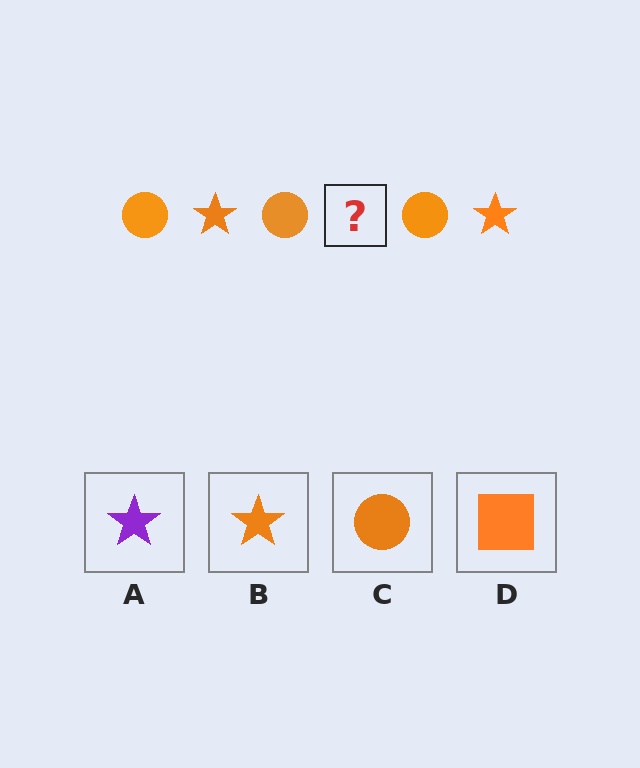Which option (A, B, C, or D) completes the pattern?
B.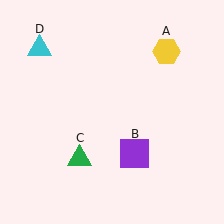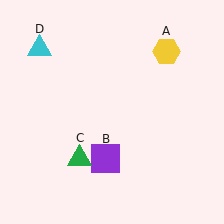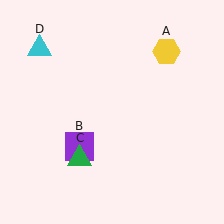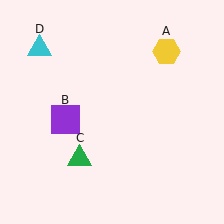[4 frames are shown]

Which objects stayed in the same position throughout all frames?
Yellow hexagon (object A) and green triangle (object C) and cyan triangle (object D) remained stationary.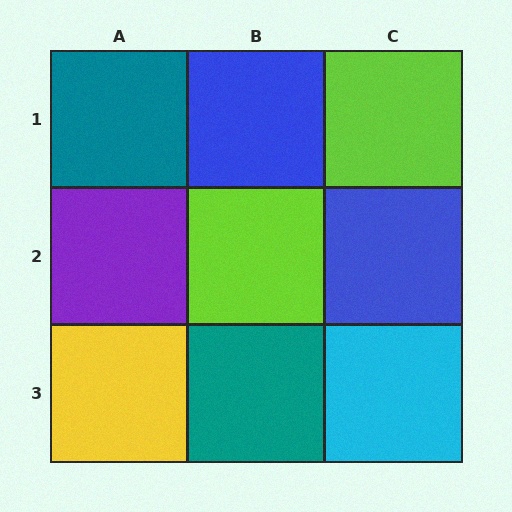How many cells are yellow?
1 cell is yellow.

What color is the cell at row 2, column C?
Blue.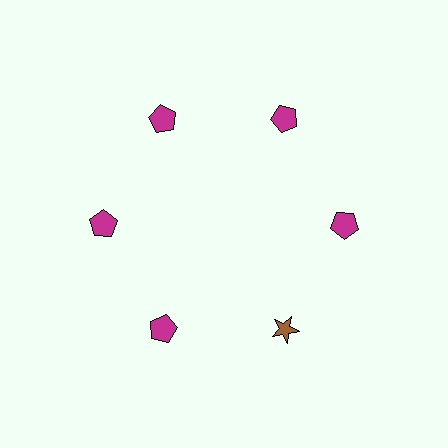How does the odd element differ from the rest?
It differs in both color (brown instead of magenta) and shape (star instead of pentagon).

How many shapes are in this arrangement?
There are 6 shapes arranged in a ring pattern.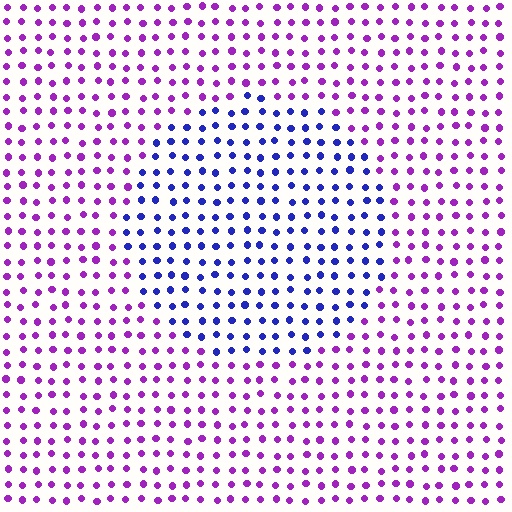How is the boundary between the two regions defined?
The boundary is defined purely by a slight shift in hue (about 51 degrees). Spacing, size, and orientation are identical on both sides.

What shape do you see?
I see a circle.